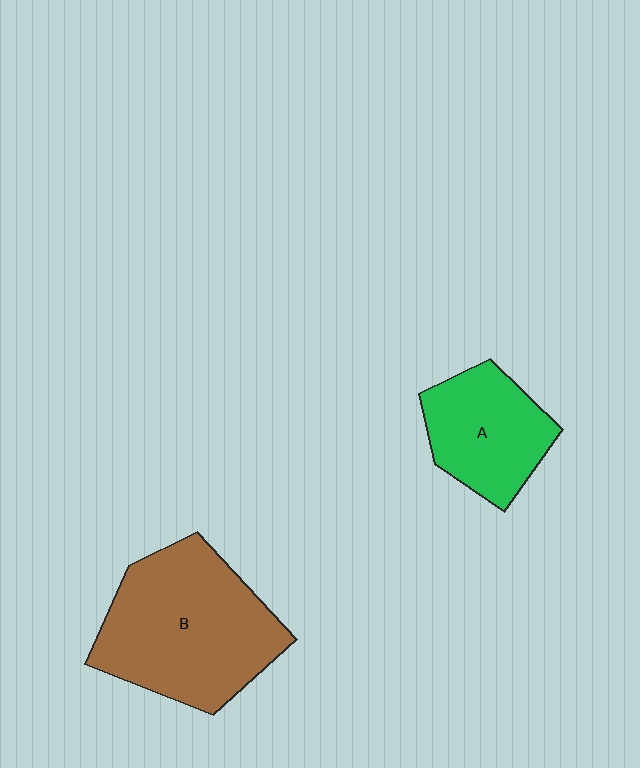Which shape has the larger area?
Shape B (brown).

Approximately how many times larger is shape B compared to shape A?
Approximately 1.7 times.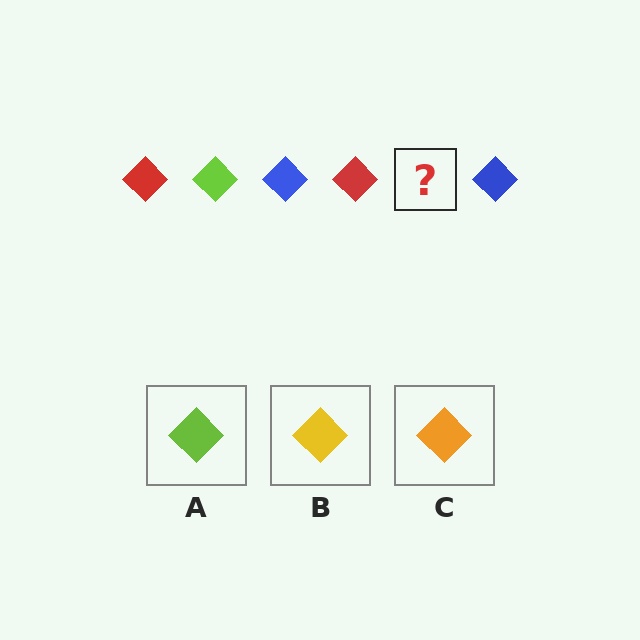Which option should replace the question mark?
Option A.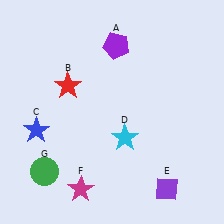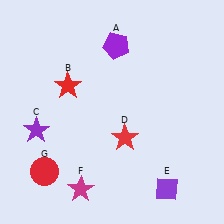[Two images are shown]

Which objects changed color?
C changed from blue to purple. D changed from cyan to red. G changed from green to red.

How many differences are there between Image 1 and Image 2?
There are 3 differences between the two images.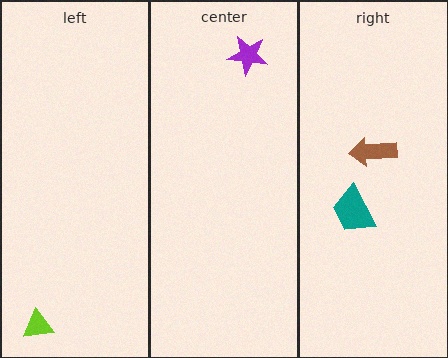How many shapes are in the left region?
1.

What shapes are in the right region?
The brown arrow, the teal trapezoid.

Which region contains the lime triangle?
The left region.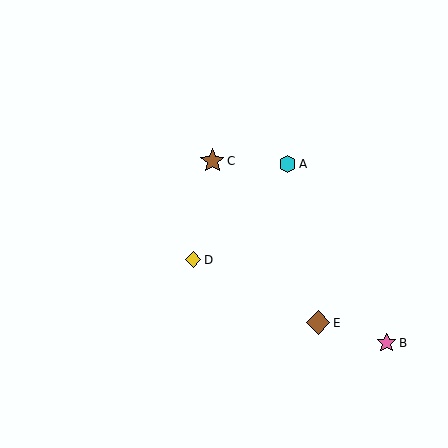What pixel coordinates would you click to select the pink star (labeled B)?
Click at (386, 343) to select the pink star B.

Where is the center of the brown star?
The center of the brown star is at (212, 161).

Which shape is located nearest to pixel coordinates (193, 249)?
The yellow diamond (labeled D) at (193, 260) is nearest to that location.